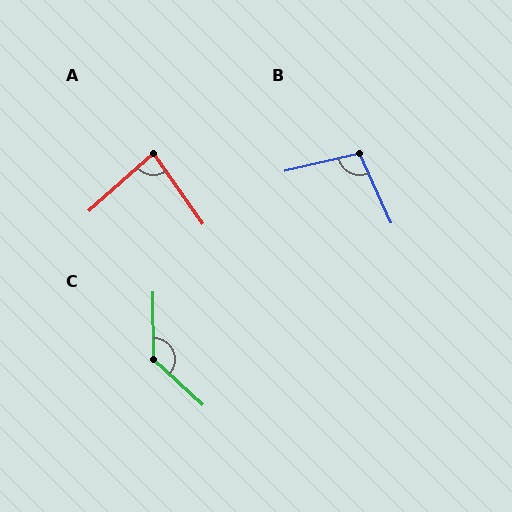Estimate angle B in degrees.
Approximately 101 degrees.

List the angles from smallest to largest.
A (83°), B (101°), C (133°).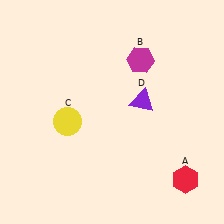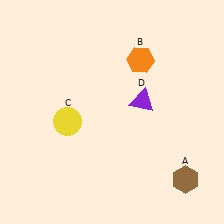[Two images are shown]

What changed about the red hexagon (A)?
In Image 1, A is red. In Image 2, it changed to brown.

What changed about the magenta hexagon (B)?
In Image 1, B is magenta. In Image 2, it changed to orange.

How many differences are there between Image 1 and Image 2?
There are 2 differences between the two images.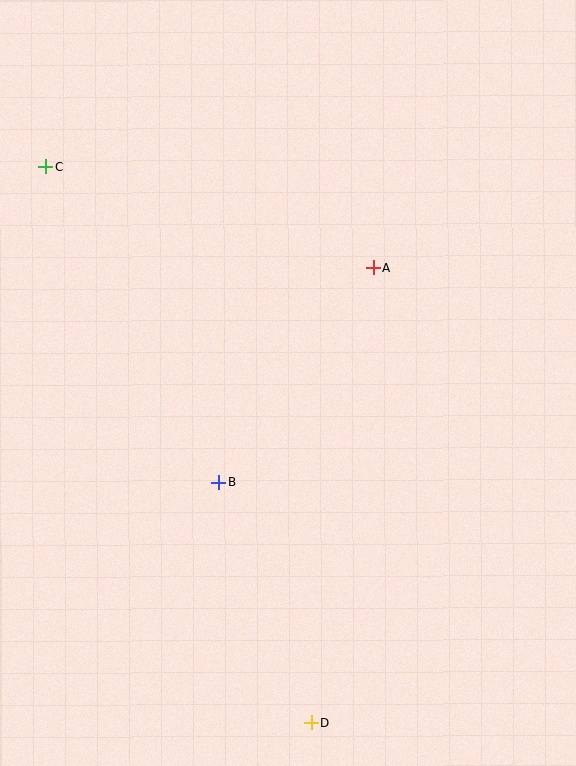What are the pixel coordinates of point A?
Point A is at (373, 268).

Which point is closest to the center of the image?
Point B at (219, 482) is closest to the center.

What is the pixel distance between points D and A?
The distance between D and A is 459 pixels.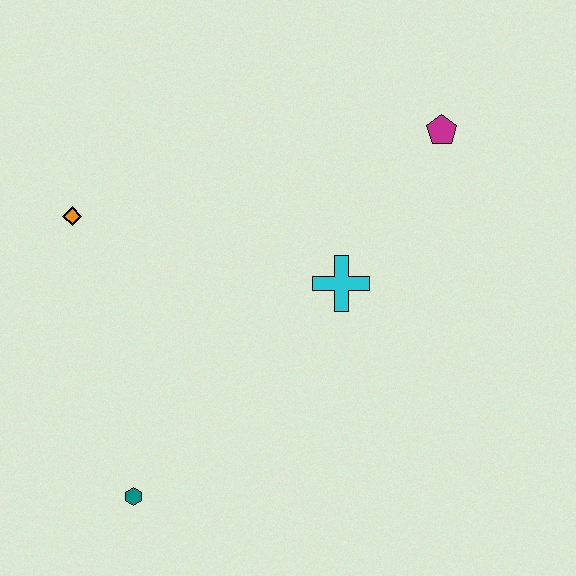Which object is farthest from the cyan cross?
The teal hexagon is farthest from the cyan cross.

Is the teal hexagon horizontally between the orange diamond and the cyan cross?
Yes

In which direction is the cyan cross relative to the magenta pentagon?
The cyan cross is below the magenta pentagon.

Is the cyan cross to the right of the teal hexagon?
Yes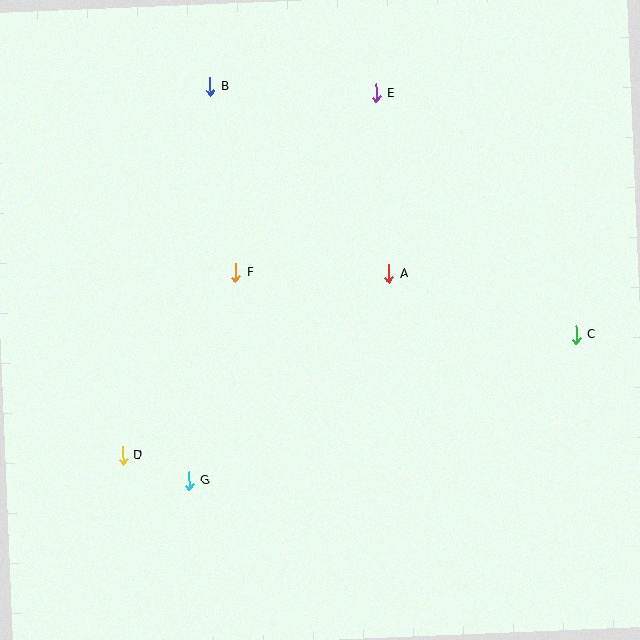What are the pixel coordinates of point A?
Point A is at (389, 274).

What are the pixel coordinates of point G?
Point G is at (189, 481).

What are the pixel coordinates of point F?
Point F is at (236, 272).